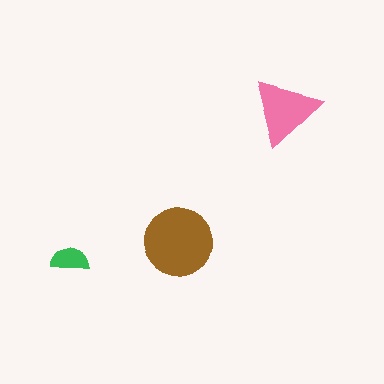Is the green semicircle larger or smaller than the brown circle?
Smaller.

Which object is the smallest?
The green semicircle.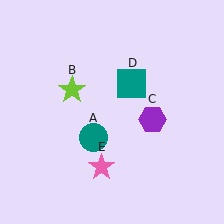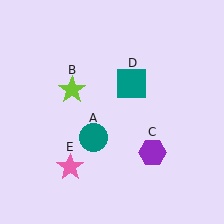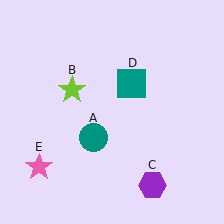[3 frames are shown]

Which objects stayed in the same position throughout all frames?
Teal circle (object A) and lime star (object B) and teal square (object D) remained stationary.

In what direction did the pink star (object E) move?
The pink star (object E) moved left.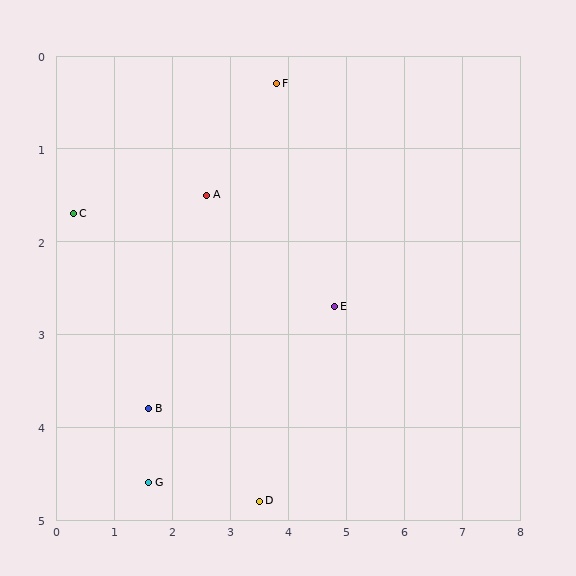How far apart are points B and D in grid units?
Points B and D are about 2.1 grid units apart.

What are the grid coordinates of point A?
Point A is at approximately (2.6, 1.5).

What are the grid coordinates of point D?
Point D is at approximately (3.5, 4.8).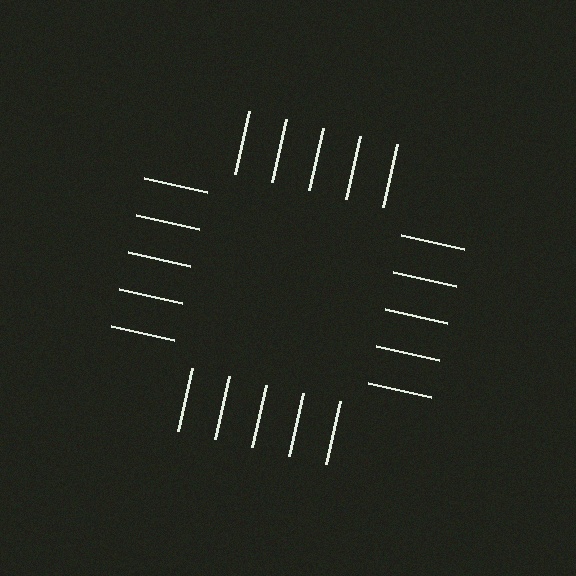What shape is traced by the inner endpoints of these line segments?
An illusory square — the line segments terminate on its edges but no continuous stroke is drawn.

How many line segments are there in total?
20 — 5 along each of the 4 edges.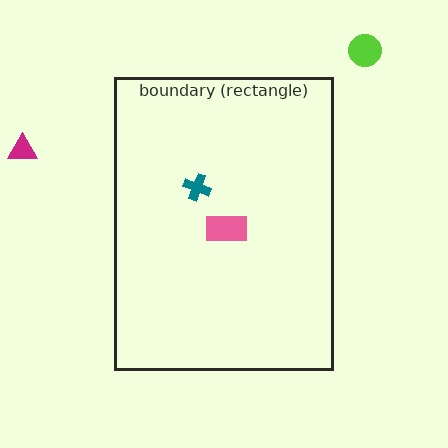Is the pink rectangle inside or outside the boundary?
Inside.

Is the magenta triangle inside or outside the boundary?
Outside.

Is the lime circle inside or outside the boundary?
Outside.